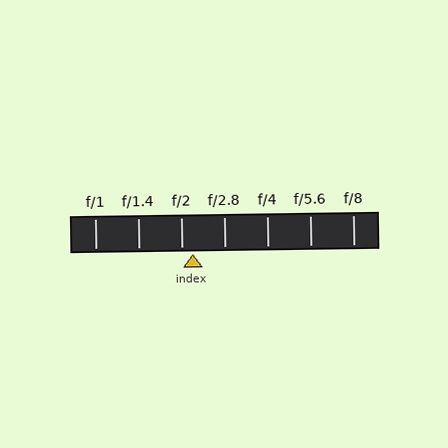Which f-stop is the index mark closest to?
The index mark is closest to f/2.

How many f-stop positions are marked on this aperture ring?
There are 7 f-stop positions marked.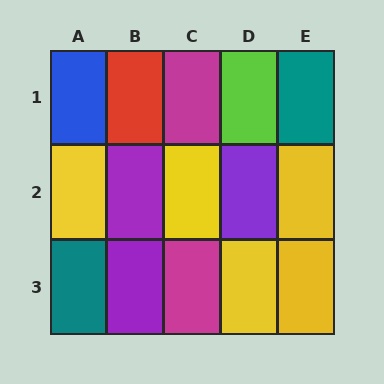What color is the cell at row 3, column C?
Magenta.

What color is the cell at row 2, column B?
Purple.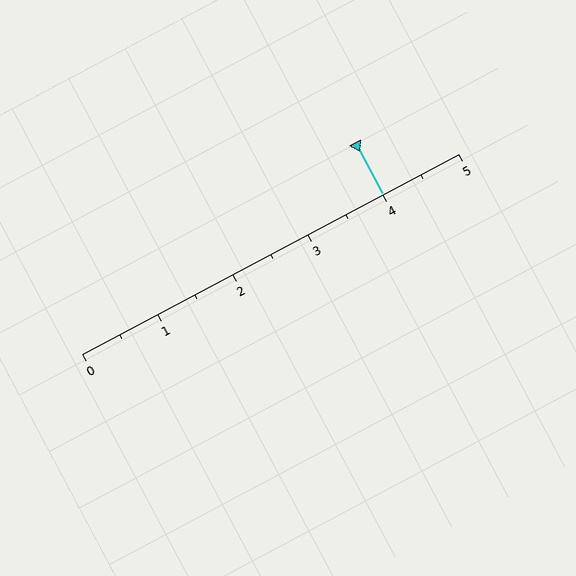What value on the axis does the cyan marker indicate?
The marker indicates approximately 4.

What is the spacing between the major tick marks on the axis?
The major ticks are spaced 1 apart.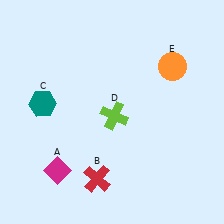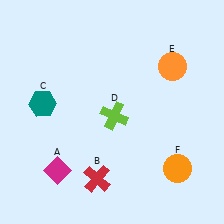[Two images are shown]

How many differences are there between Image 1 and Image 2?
There is 1 difference between the two images.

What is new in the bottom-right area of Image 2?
An orange circle (F) was added in the bottom-right area of Image 2.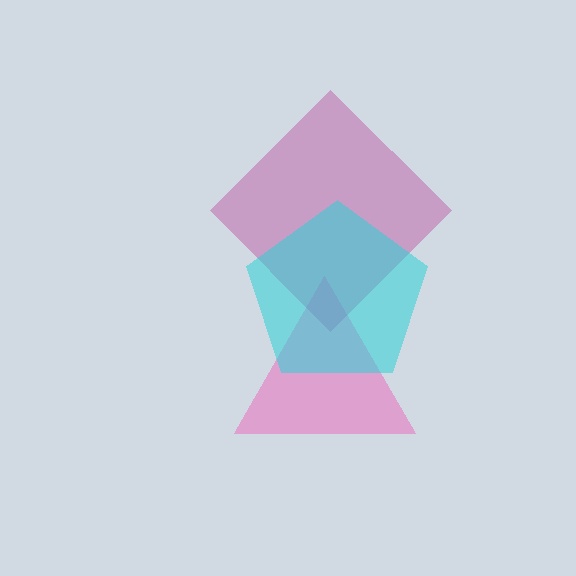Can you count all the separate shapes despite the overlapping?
Yes, there are 3 separate shapes.